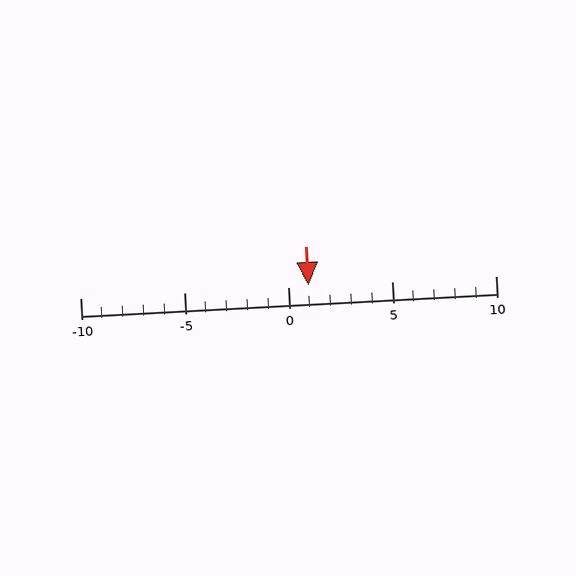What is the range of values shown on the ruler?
The ruler shows values from -10 to 10.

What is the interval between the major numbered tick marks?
The major tick marks are spaced 5 units apart.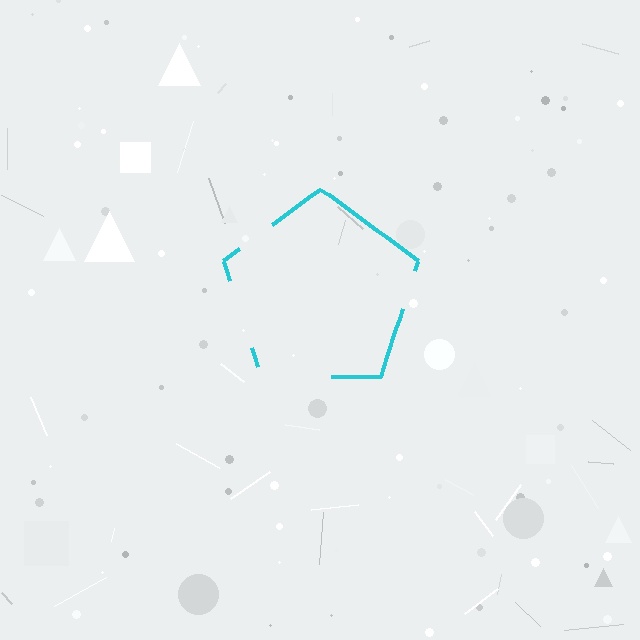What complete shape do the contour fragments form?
The contour fragments form a pentagon.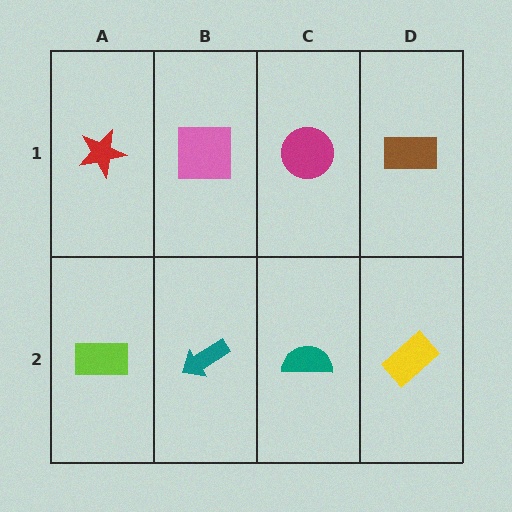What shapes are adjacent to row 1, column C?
A teal semicircle (row 2, column C), a pink square (row 1, column B), a brown rectangle (row 1, column D).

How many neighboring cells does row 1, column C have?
3.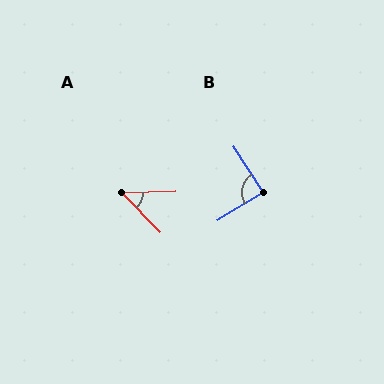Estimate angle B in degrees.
Approximately 89 degrees.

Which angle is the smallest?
A, at approximately 47 degrees.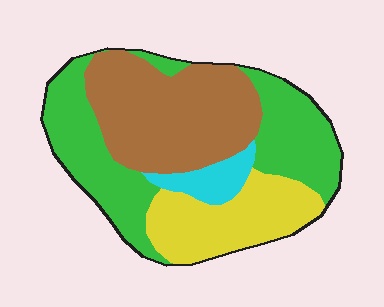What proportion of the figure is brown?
Brown covers roughly 35% of the figure.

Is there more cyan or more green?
Green.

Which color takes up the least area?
Cyan, at roughly 5%.